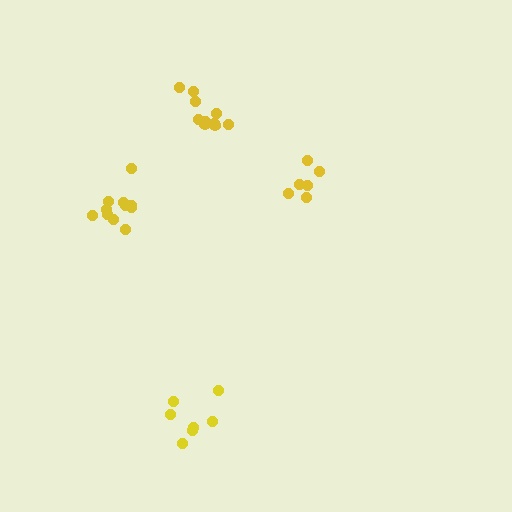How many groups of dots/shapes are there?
There are 4 groups.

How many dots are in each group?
Group 1: 11 dots, Group 2: 7 dots, Group 3: 6 dots, Group 4: 10 dots (34 total).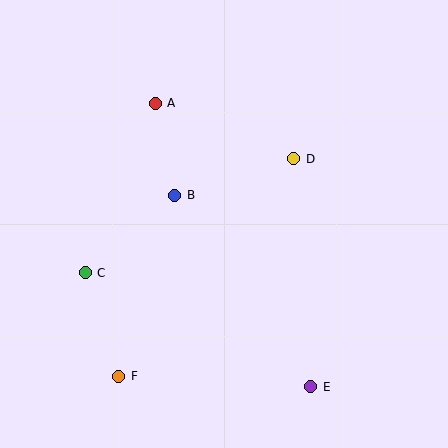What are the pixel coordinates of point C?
Point C is at (85, 273).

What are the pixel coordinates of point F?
Point F is at (119, 376).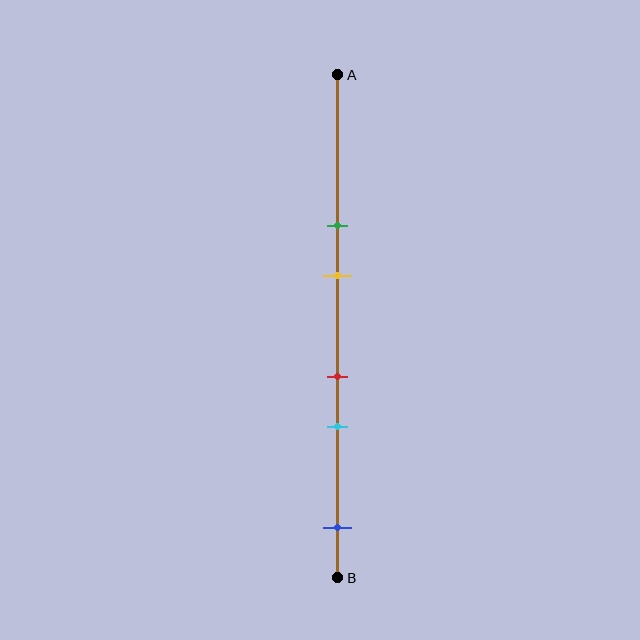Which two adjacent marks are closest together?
The red and cyan marks are the closest adjacent pair.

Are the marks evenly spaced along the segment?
No, the marks are not evenly spaced.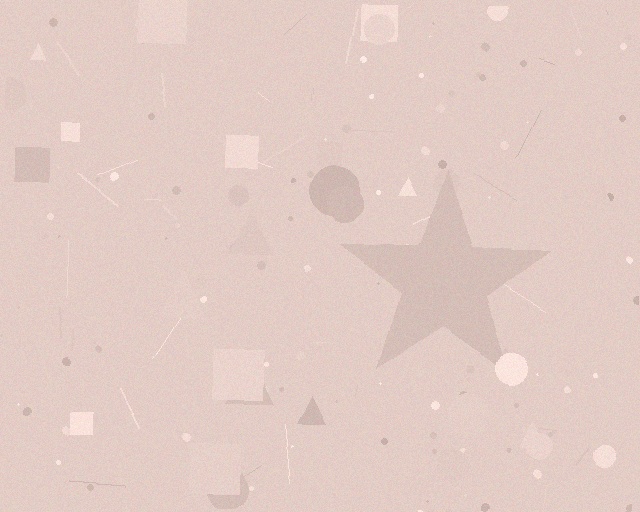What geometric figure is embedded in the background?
A star is embedded in the background.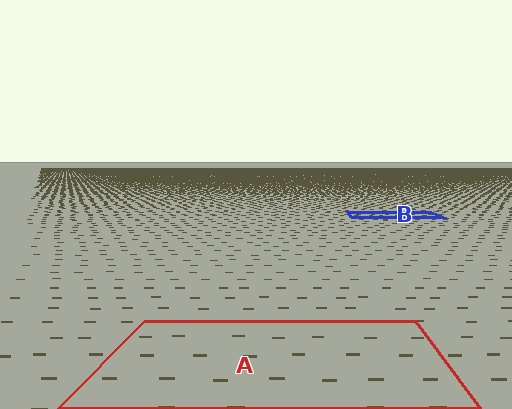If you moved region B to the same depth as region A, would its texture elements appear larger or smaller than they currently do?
They would appear larger. At a closer depth, the same texture elements are projected at a bigger on-screen size.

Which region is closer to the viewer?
Region A is closer. The texture elements there are larger and more spread out.